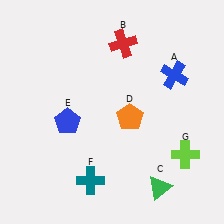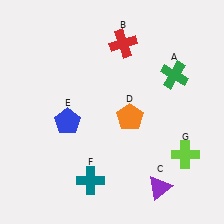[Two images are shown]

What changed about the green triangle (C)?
In Image 1, C is green. In Image 2, it changed to purple.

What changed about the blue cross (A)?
In Image 1, A is blue. In Image 2, it changed to green.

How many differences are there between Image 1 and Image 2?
There are 2 differences between the two images.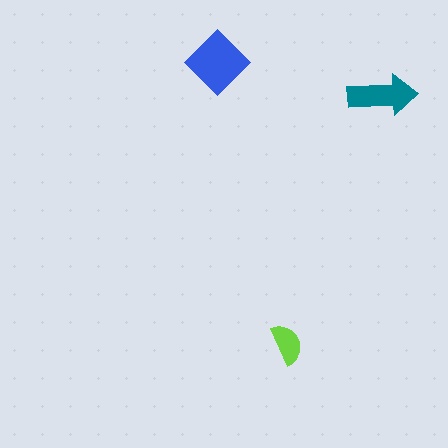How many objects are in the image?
There are 3 objects in the image.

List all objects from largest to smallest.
The blue diamond, the teal arrow, the lime semicircle.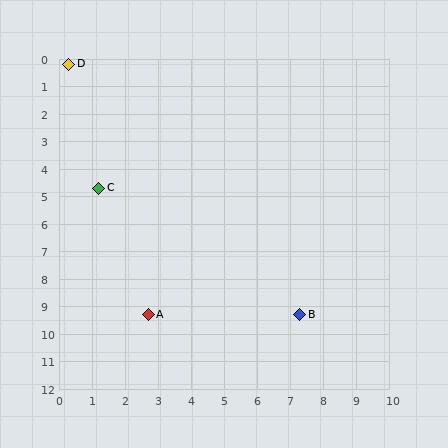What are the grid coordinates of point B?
Point B is at approximately (7.3, 9.3).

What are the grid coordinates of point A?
Point A is at approximately (2.7, 9.3).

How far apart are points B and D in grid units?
Points B and D are about 11.5 grid units apart.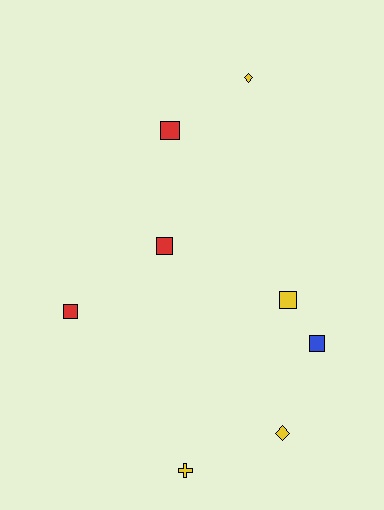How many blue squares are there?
There is 1 blue square.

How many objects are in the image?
There are 8 objects.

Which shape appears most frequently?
Square, with 5 objects.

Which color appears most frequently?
Yellow, with 4 objects.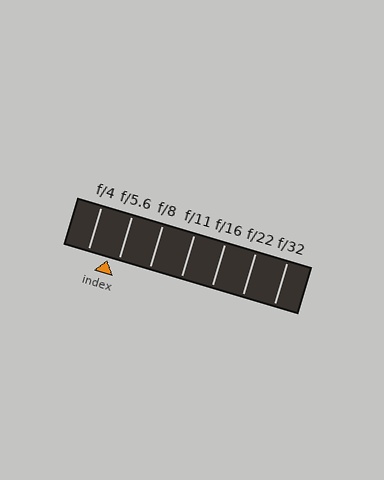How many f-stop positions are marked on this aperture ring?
There are 7 f-stop positions marked.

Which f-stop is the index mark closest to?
The index mark is closest to f/5.6.